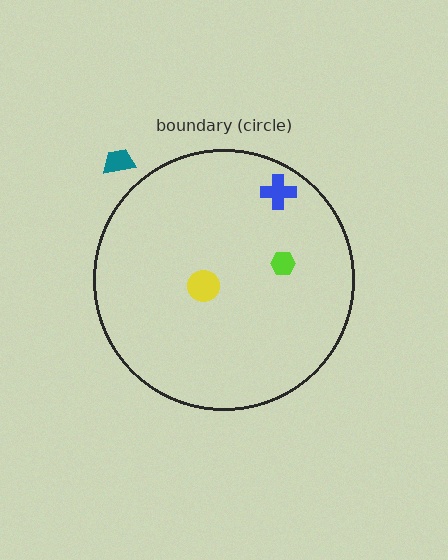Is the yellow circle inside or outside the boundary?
Inside.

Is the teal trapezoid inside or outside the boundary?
Outside.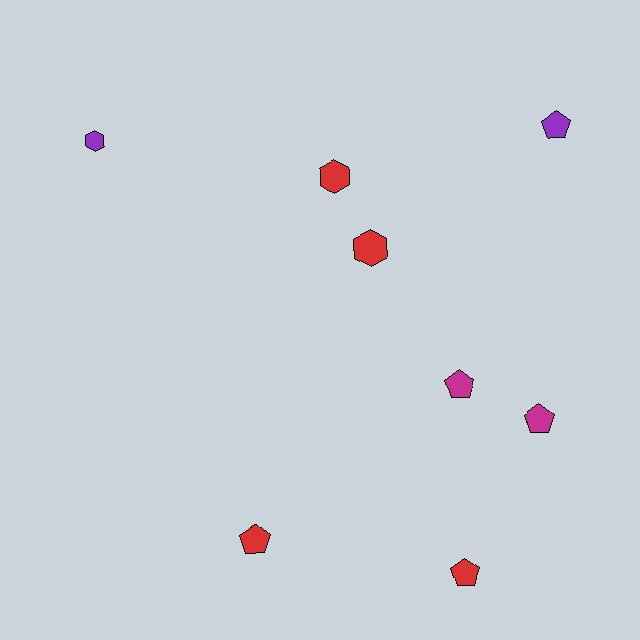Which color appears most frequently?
Red, with 4 objects.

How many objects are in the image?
There are 8 objects.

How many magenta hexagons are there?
There are no magenta hexagons.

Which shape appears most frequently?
Pentagon, with 5 objects.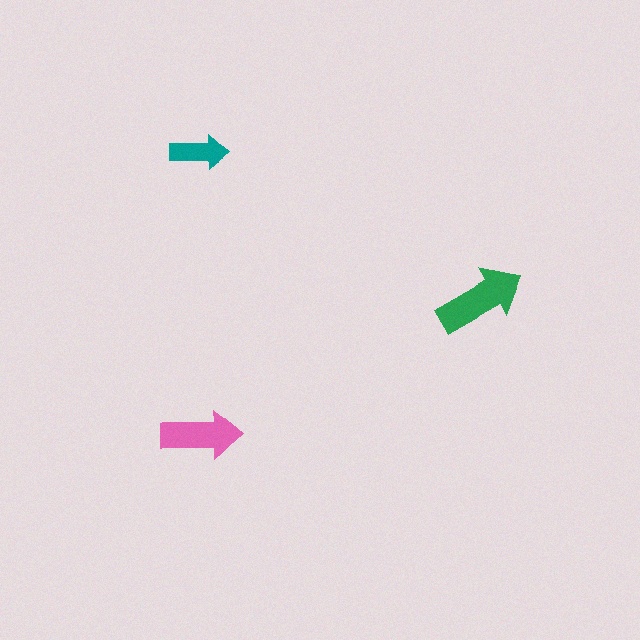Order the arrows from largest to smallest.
the green one, the pink one, the teal one.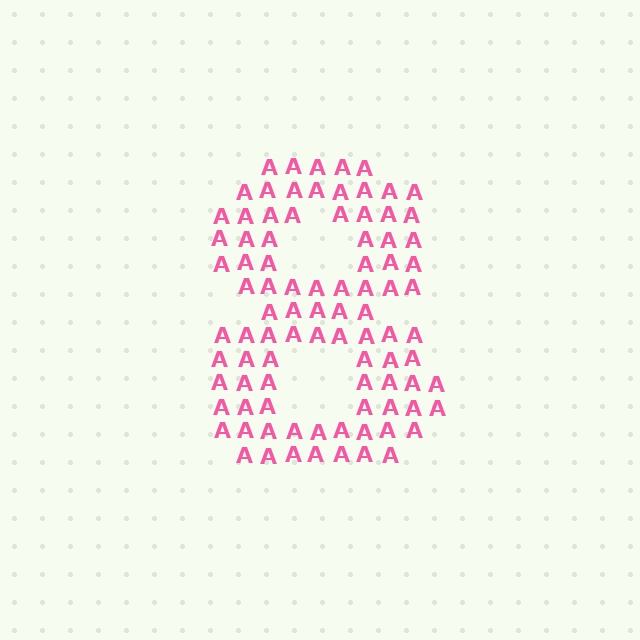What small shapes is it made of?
It is made of small letter A's.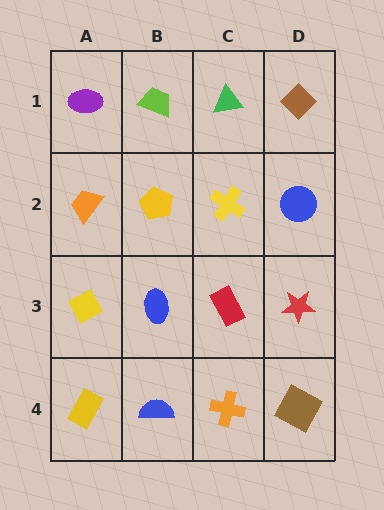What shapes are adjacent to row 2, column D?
A brown diamond (row 1, column D), a red star (row 3, column D), a yellow cross (row 2, column C).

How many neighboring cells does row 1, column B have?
3.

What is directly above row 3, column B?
A yellow pentagon.